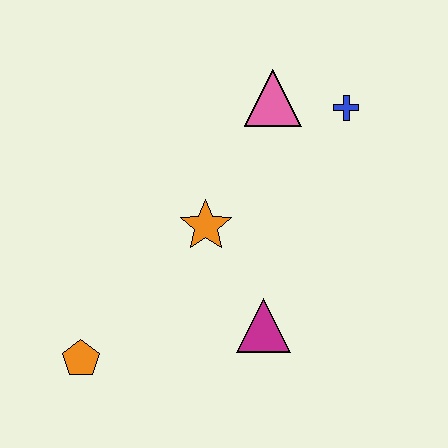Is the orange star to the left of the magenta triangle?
Yes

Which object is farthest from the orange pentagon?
The blue cross is farthest from the orange pentagon.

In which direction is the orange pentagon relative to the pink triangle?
The orange pentagon is below the pink triangle.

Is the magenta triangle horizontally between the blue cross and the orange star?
Yes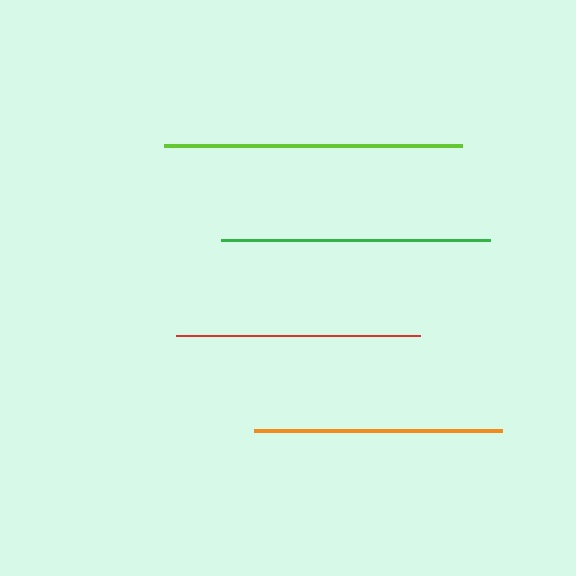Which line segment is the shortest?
The red line is the shortest at approximately 243 pixels.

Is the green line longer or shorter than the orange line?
The green line is longer than the orange line.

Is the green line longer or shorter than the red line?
The green line is longer than the red line.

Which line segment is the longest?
The lime line is the longest at approximately 298 pixels.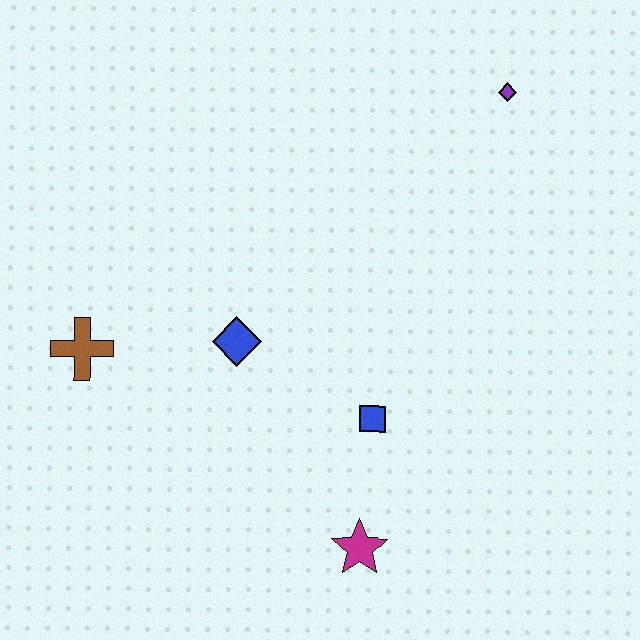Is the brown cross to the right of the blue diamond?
No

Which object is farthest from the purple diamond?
The brown cross is farthest from the purple diamond.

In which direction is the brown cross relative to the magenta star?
The brown cross is to the left of the magenta star.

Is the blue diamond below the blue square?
No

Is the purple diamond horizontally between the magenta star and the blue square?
No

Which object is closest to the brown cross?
The blue diamond is closest to the brown cross.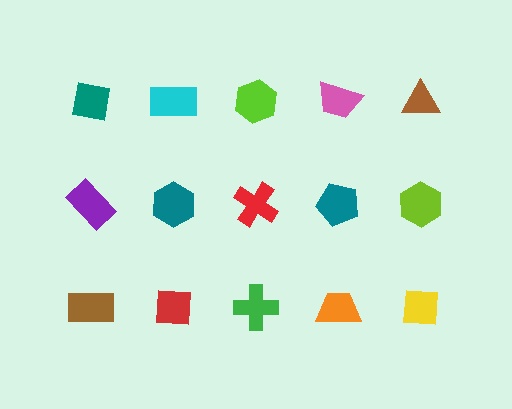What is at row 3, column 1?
A brown rectangle.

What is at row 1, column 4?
A pink trapezoid.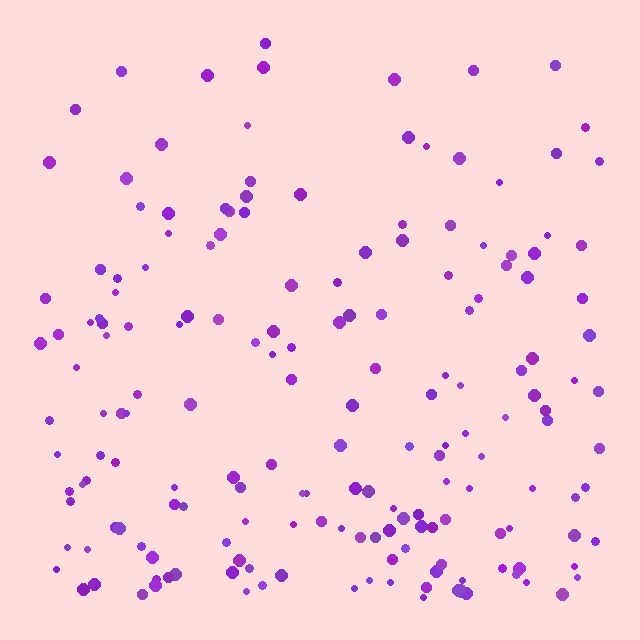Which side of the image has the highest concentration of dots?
The bottom.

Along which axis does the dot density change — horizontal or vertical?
Vertical.